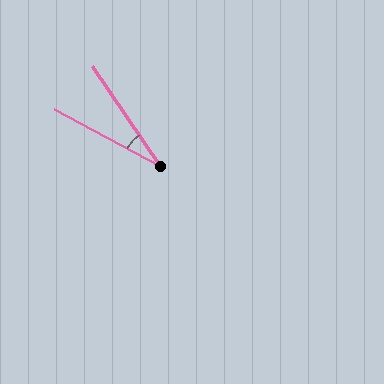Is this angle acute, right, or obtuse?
It is acute.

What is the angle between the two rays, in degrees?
Approximately 28 degrees.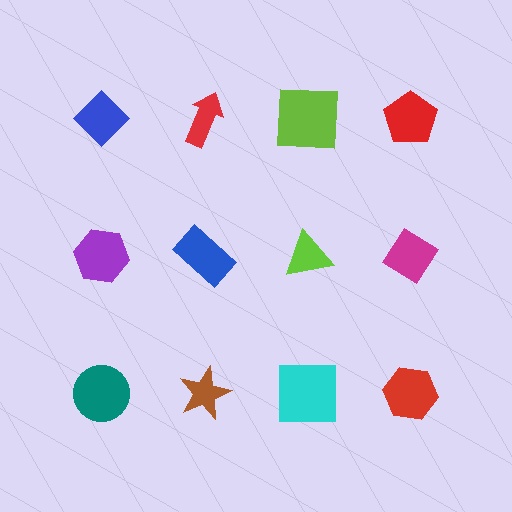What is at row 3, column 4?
A red hexagon.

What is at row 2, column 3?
A lime triangle.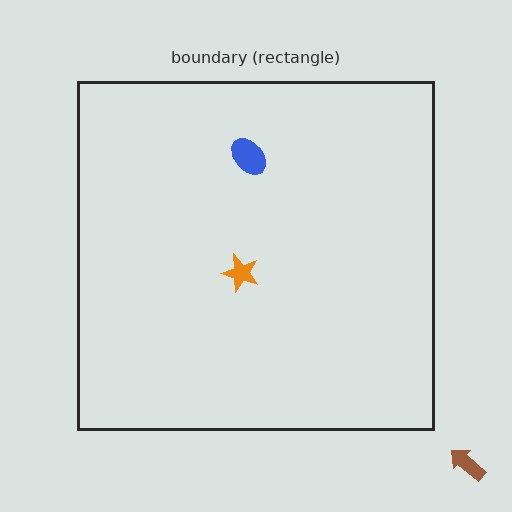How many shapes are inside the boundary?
2 inside, 1 outside.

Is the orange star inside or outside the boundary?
Inside.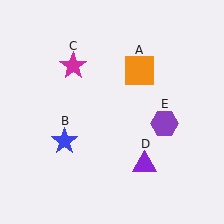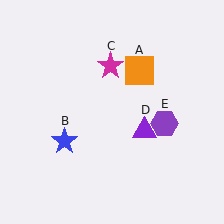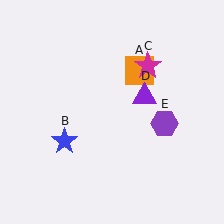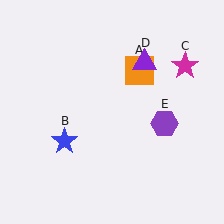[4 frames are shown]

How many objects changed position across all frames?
2 objects changed position: magenta star (object C), purple triangle (object D).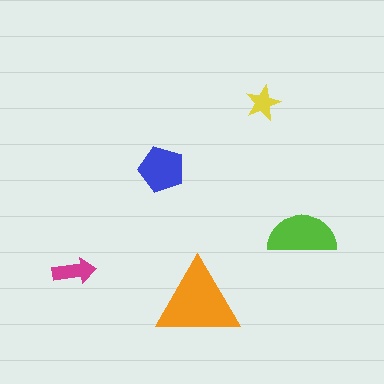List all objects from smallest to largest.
The yellow star, the magenta arrow, the blue pentagon, the lime semicircle, the orange triangle.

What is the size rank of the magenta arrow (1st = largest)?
4th.